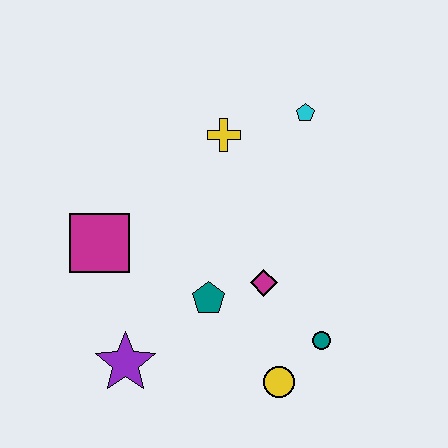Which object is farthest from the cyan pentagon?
The purple star is farthest from the cyan pentagon.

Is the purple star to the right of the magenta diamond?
No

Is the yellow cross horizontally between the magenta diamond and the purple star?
Yes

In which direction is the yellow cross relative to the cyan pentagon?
The yellow cross is to the left of the cyan pentagon.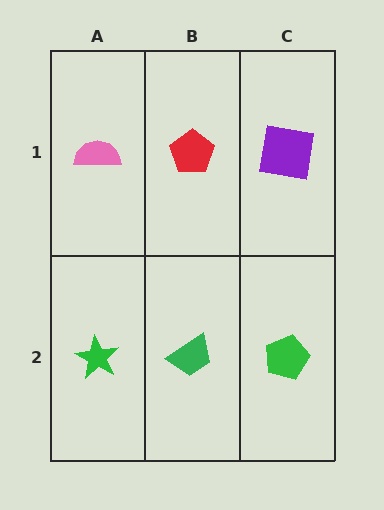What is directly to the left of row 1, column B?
A pink semicircle.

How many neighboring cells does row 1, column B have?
3.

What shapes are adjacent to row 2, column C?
A purple square (row 1, column C), a green trapezoid (row 2, column B).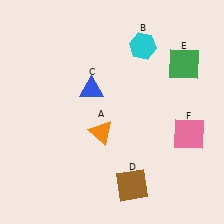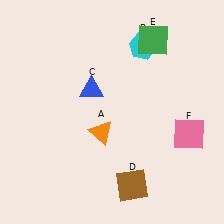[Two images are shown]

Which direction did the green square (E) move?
The green square (E) moved left.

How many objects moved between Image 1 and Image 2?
1 object moved between the two images.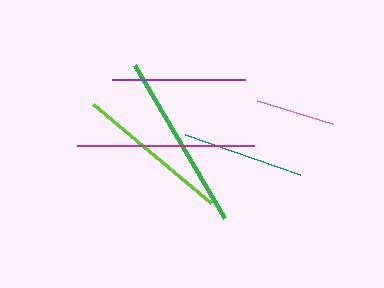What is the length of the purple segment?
The purple segment is approximately 133 pixels long.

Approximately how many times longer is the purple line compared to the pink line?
The purple line is approximately 1.7 times the length of the pink line.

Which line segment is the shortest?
The pink line is the shortest at approximately 78 pixels.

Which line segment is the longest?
The magenta line is the longest at approximately 178 pixels.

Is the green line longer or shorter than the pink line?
The green line is longer than the pink line.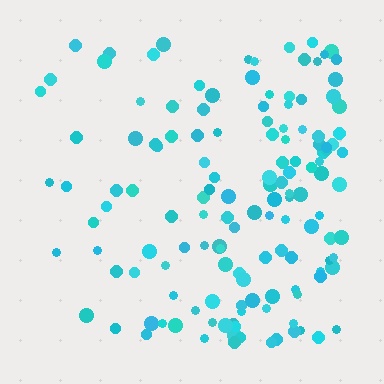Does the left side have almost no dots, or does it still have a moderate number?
Still a moderate number, just noticeably fewer than the right.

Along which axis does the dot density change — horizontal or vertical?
Horizontal.